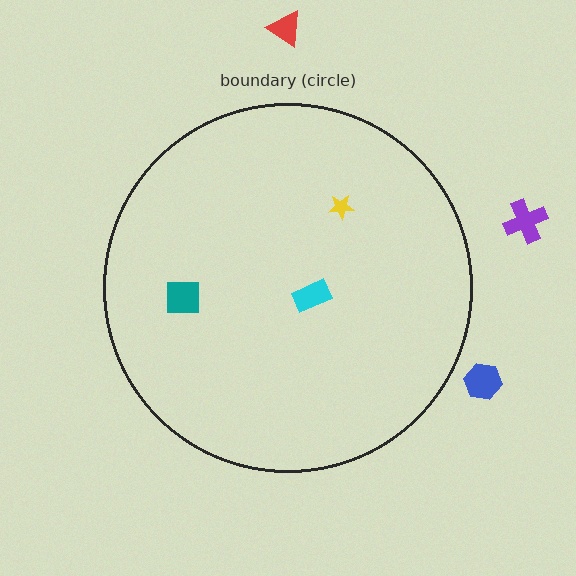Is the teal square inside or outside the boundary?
Inside.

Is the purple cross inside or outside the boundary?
Outside.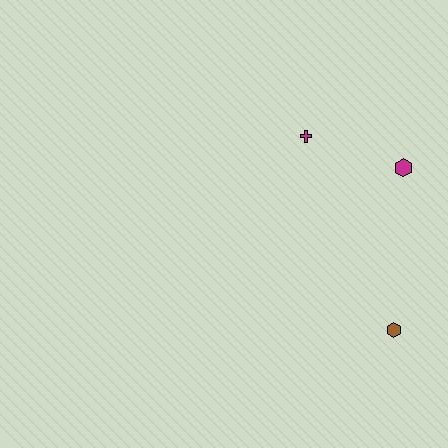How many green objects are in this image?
There are no green objects.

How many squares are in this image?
There are no squares.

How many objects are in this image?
There are 3 objects.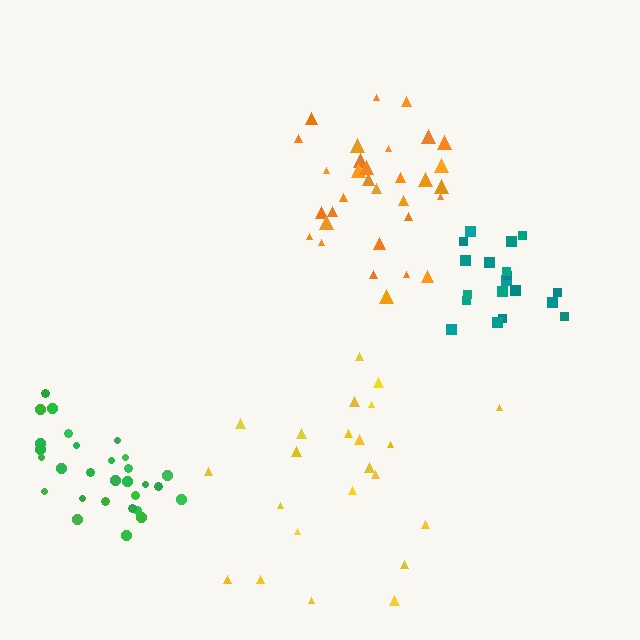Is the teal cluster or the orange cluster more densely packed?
Teal.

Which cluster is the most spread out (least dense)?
Yellow.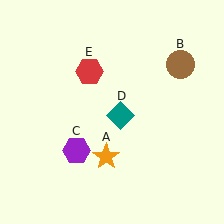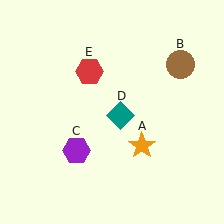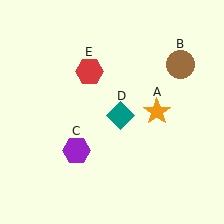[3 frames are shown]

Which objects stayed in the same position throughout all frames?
Brown circle (object B) and purple hexagon (object C) and teal diamond (object D) and red hexagon (object E) remained stationary.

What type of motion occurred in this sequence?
The orange star (object A) rotated counterclockwise around the center of the scene.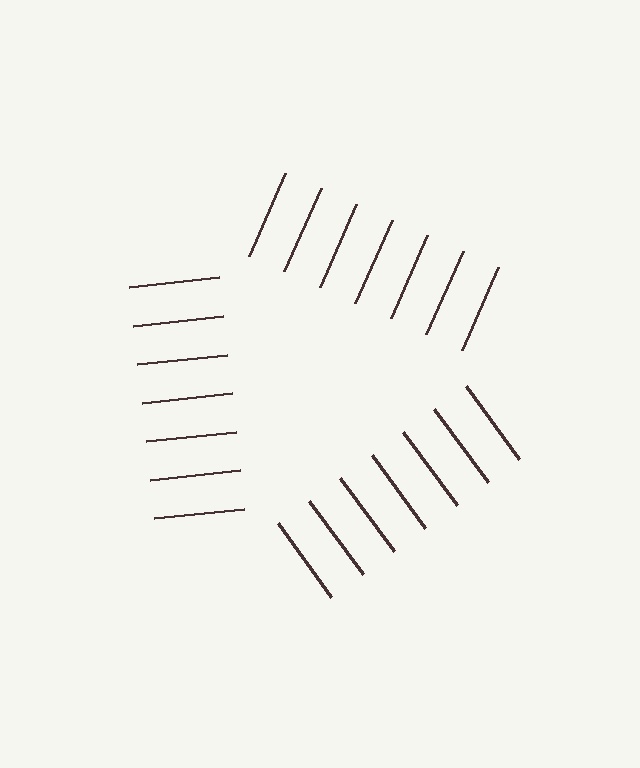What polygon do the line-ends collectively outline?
An illusory triangle — the line segments terminate on its edges but no continuous stroke is drawn.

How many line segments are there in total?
21 — 7 along each of the 3 edges.